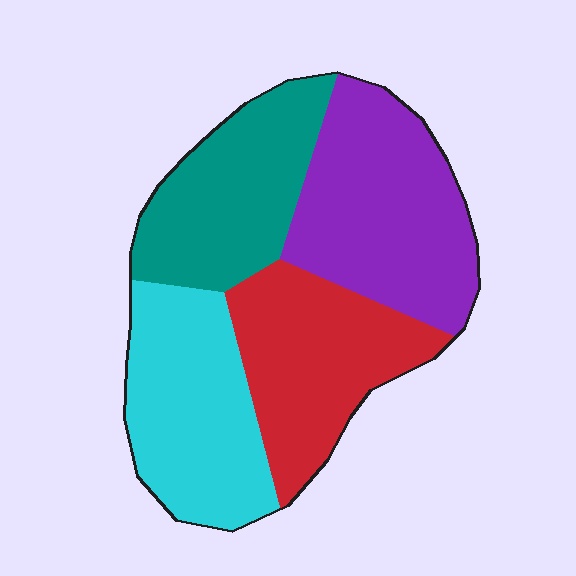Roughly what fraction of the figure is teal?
Teal covers 23% of the figure.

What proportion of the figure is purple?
Purple covers 29% of the figure.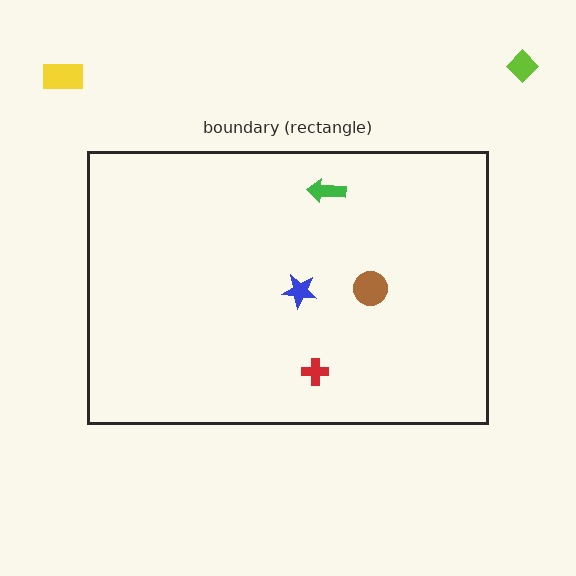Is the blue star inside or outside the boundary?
Inside.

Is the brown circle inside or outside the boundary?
Inside.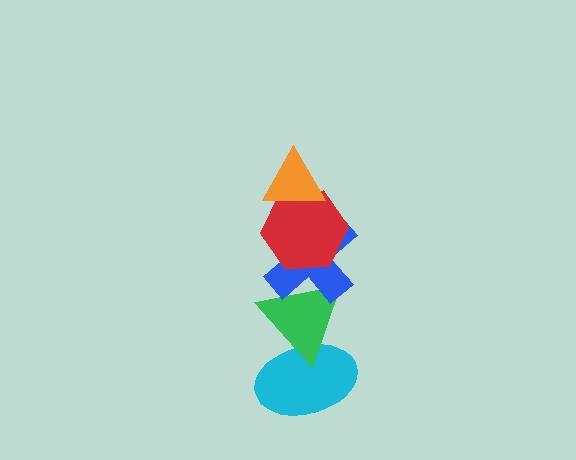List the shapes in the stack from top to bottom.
From top to bottom: the orange triangle, the red hexagon, the blue cross, the green triangle, the cyan ellipse.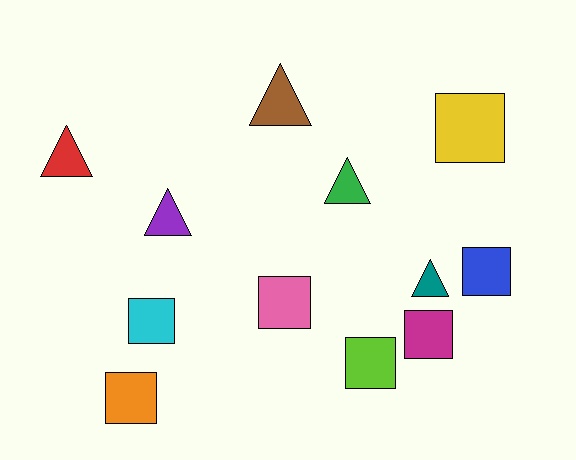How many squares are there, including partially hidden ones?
There are 7 squares.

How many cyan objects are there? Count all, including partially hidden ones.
There is 1 cyan object.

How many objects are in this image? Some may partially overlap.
There are 12 objects.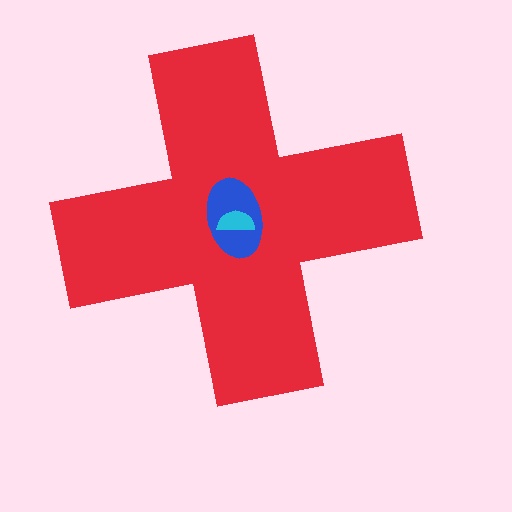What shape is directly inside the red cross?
The blue ellipse.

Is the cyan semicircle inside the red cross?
Yes.